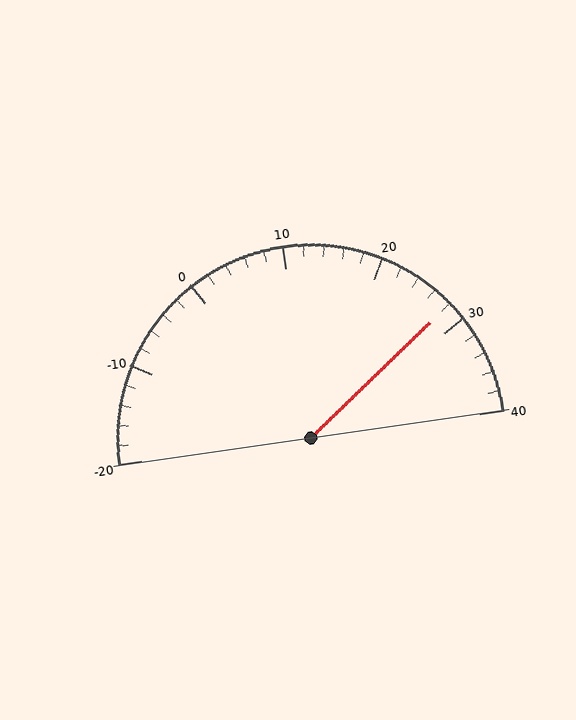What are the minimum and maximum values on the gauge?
The gauge ranges from -20 to 40.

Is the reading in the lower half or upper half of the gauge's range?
The reading is in the upper half of the range (-20 to 40).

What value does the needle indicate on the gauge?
The needle indicates approximately 28.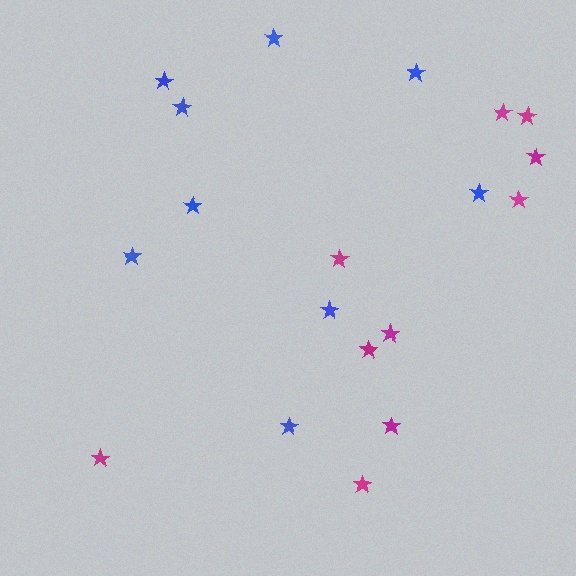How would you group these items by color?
There are 2 groups: one group of blue stars (9) and one group of magenta stars (10).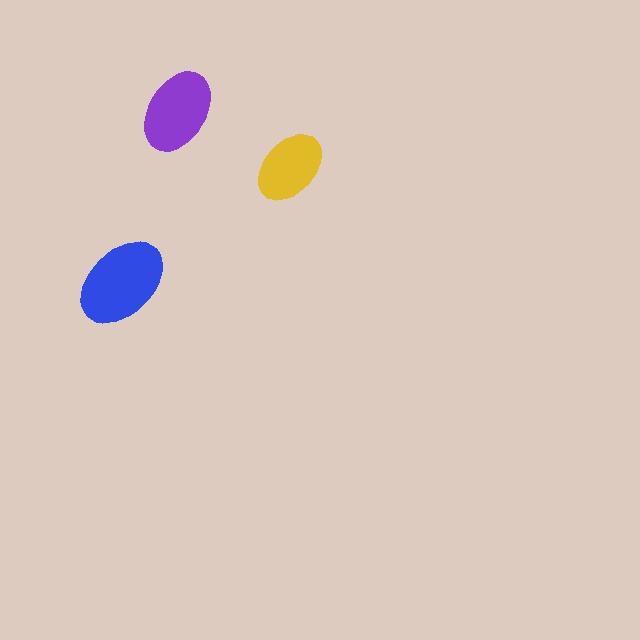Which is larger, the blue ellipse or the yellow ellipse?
The blue one.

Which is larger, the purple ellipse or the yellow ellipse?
The purple one.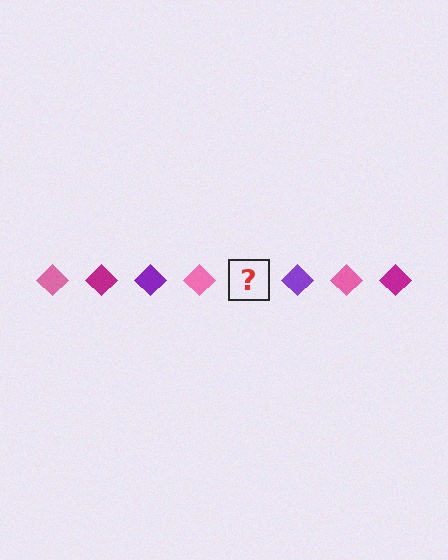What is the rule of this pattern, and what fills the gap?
The rule is that the pattern cycles through pink, magenta, purple diamonds. The gap should be filled with a magenta diamond.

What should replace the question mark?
The question mark should be replaced with a magenta diamond.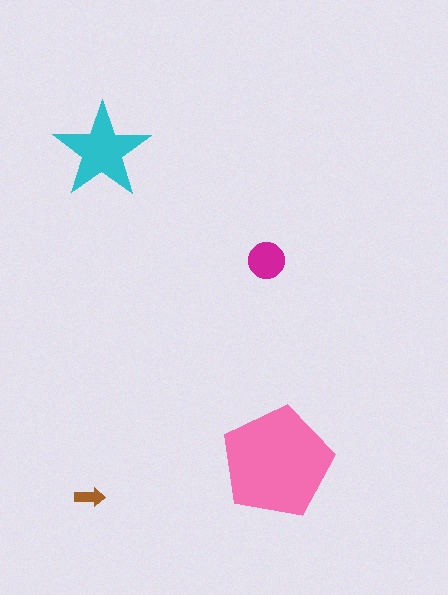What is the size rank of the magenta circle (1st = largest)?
3rd.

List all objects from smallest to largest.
The brown arrow, the magenta circle, the cyan star, the pink pentagon.